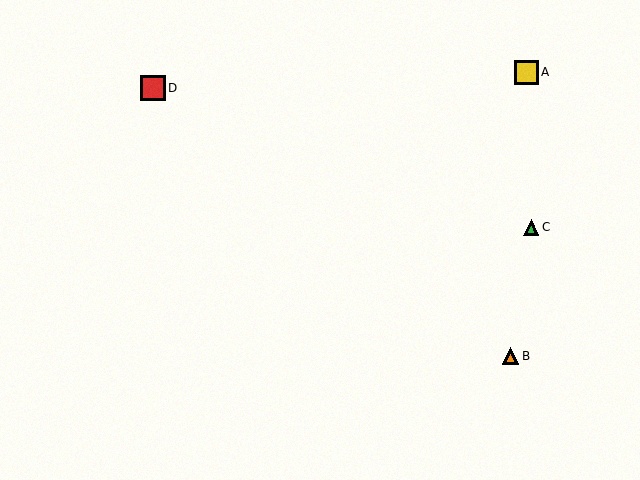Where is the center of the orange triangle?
The center of the orange triangle is at (511, 356).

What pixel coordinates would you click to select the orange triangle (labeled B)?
Click at (511, 356) to select the orange triangle B.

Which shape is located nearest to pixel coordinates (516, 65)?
The yellow square (labeled A) at (526, 72) is nearest to that location.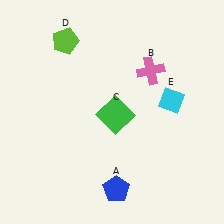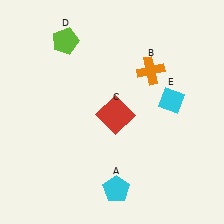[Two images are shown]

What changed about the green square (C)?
In Image 1, C is green. In Image 2, it changed to red.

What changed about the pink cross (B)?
In Image 1, B is pink. In Image 2, it changed to orange.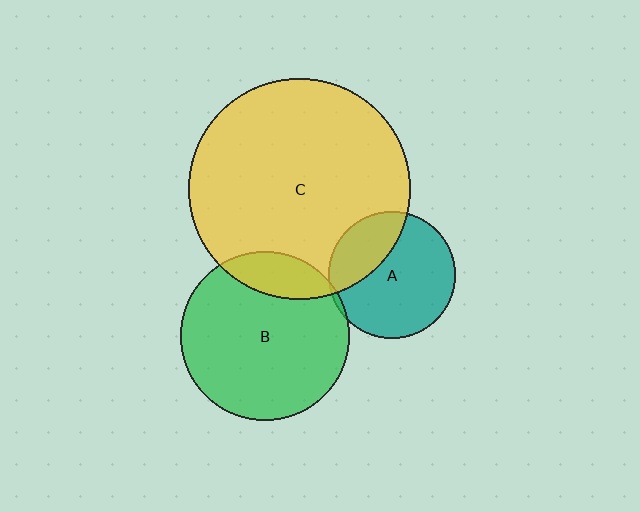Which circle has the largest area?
Circle C (yellow).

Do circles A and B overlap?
Yes.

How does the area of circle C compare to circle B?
Approximately 1.7 times.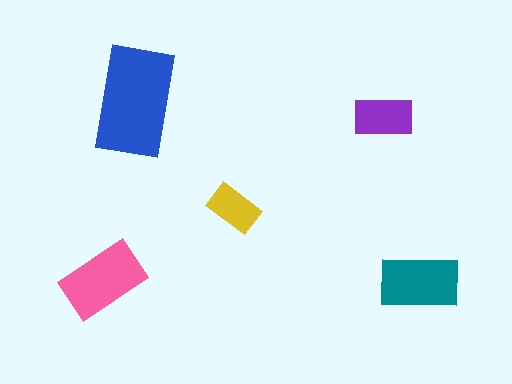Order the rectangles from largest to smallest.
the blue one, the pink one, the teal one, the purple one, the yellow one.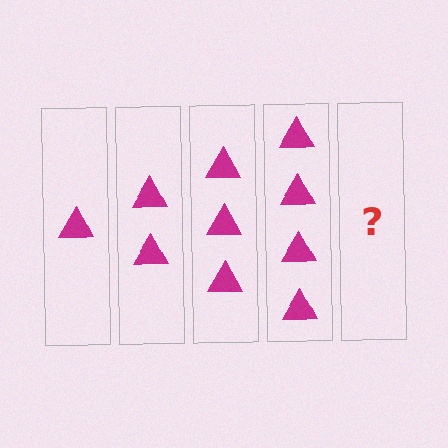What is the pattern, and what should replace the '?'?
The pattern is that each step adds one more triangle. The '?' should be 5 triangles.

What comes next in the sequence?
The next element should be 5 triangles.